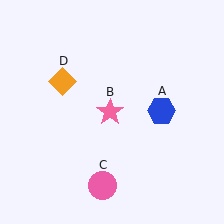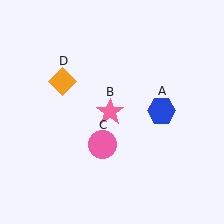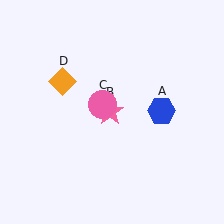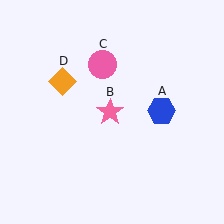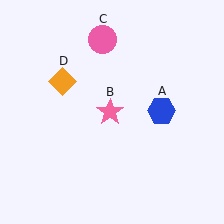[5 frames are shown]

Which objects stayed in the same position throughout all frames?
Blue hexagon (object A) and pink star (object B) and orange diamond (object D) remained stationary.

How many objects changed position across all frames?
1 object changed position: pink circle (object C).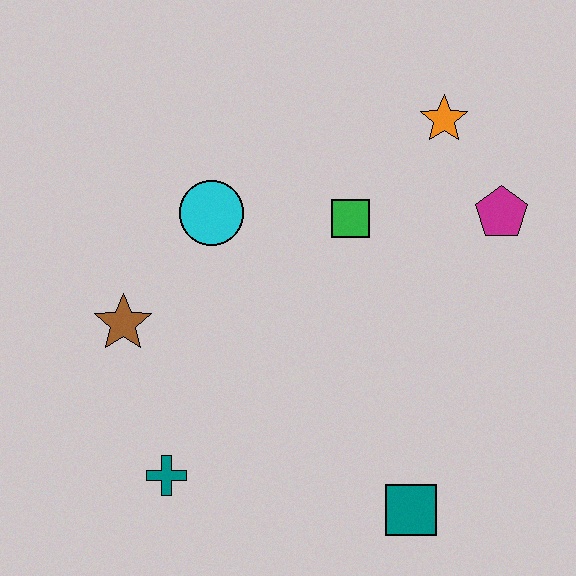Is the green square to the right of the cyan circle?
Yes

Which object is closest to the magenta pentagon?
The orange star is closest to the magenta pentagon.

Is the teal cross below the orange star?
Yes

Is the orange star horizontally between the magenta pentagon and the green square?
Yes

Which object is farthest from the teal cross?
The orange star is farthest from the teal cross.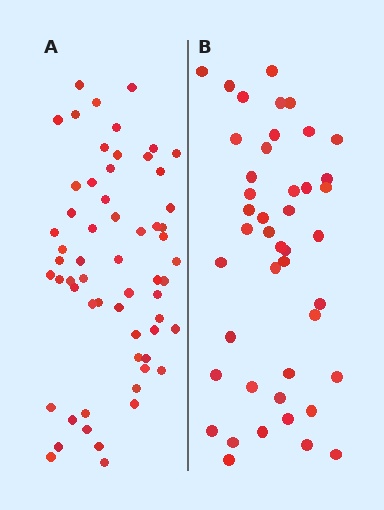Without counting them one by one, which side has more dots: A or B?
Region A (the left region) has more dots.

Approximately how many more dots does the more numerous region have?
Region A has approximately 15 more dots than region B.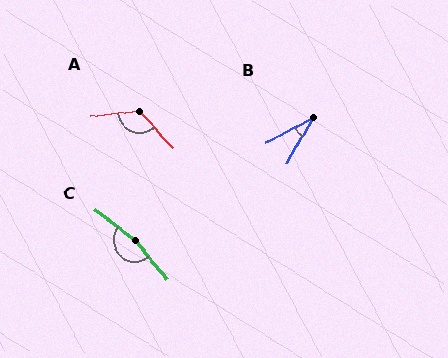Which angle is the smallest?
B, at approximately 32 degrees.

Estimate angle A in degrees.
Approximately 127 degrees.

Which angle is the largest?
C, at approximately 167 degrees.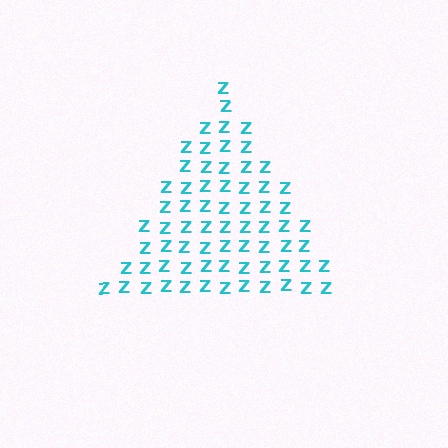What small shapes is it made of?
It is made of small letter Z's.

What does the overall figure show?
The overall figure shows a triangle.